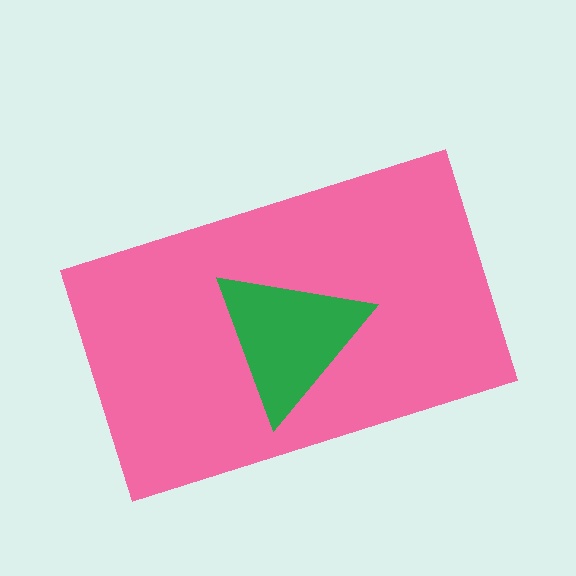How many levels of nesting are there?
2.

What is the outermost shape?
The pink rectangle.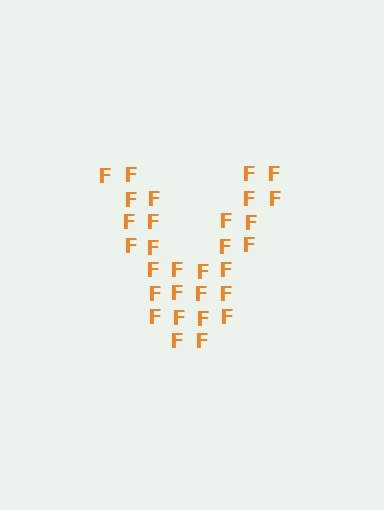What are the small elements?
The small elements are letter F's.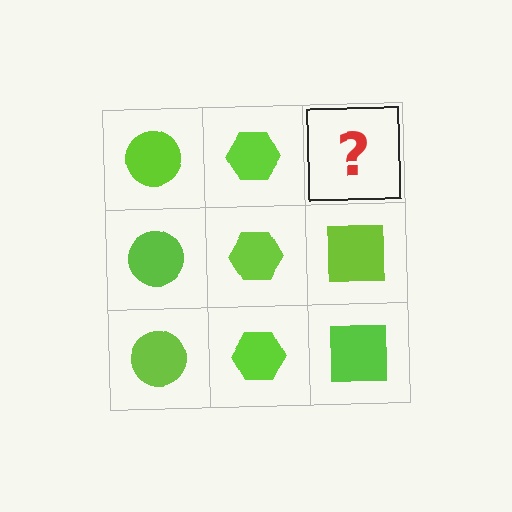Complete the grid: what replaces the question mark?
The question mark should be replaced with a lime square.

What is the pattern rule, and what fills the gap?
The rule is that each column has a consistent shape. The gap should be filled with a lime square.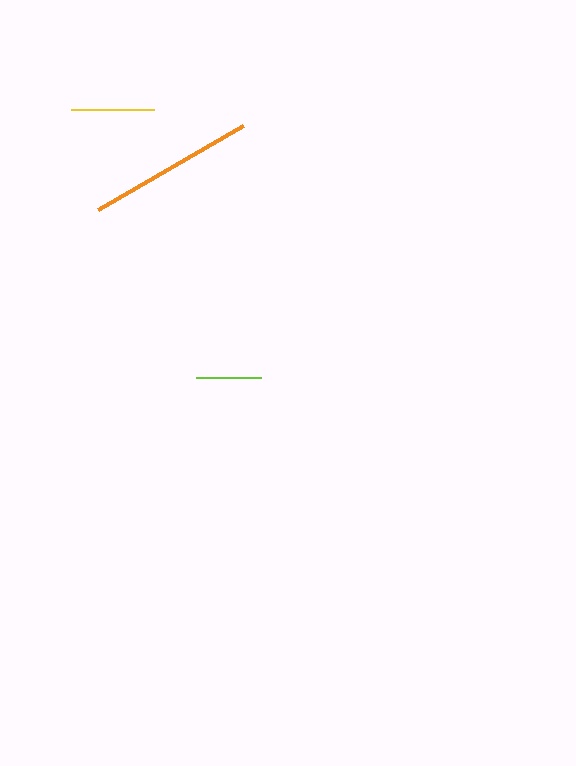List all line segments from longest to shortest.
From longest to shortest: orange, yellow, lime.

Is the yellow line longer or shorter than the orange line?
The orange line is longer than the yellow line.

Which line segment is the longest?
The orange line is the longest at approximately 167 pixels.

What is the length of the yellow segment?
The yellow segment is approximately 83 pixels long.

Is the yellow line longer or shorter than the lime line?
The yellow line is longer than the lime line.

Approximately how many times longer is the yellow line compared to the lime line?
The yellow line is approximately 1.3 times the length of the lime line.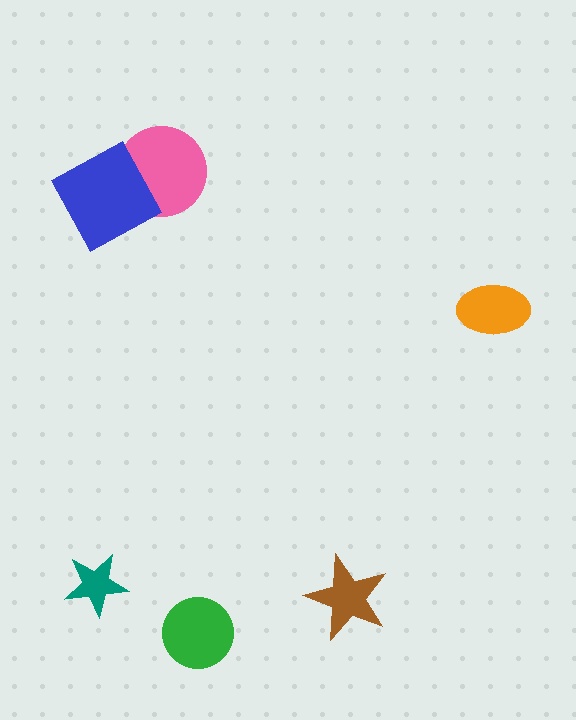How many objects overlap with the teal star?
0 objects overlap with the teal star.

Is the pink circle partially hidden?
Yes, it is partially covered by another shape.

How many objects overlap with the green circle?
0 objects overlap with the green circle.